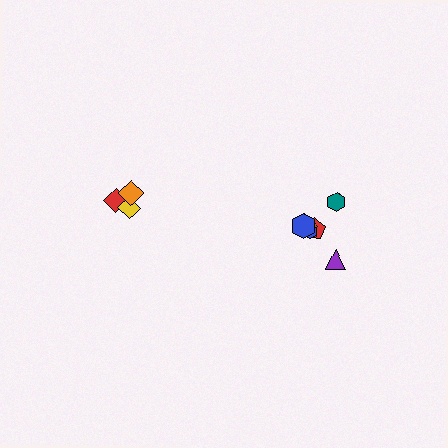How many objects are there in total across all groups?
There are 9 objects.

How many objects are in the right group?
There are 6 objects.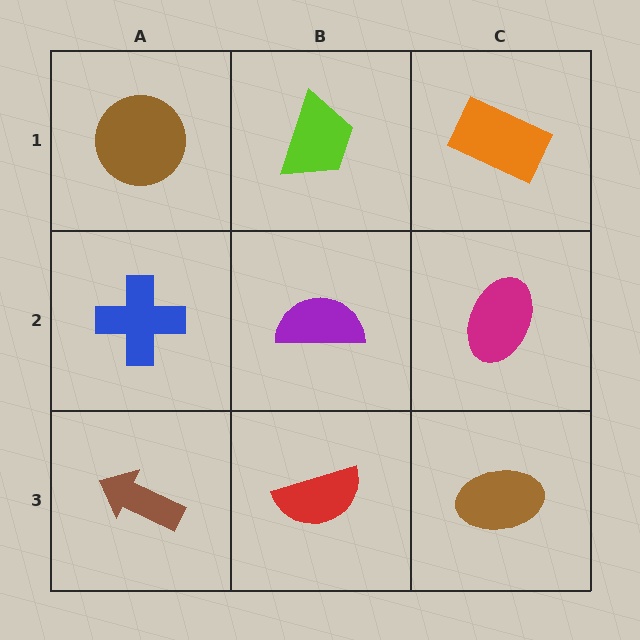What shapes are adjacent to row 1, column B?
A purple semicircle (row 2, column B), a brown circle (row 1, column A), an orange rectangle (row 1, column C).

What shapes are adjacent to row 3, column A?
A blue cross (row 2, column A), a red semicircle (row 3, column B).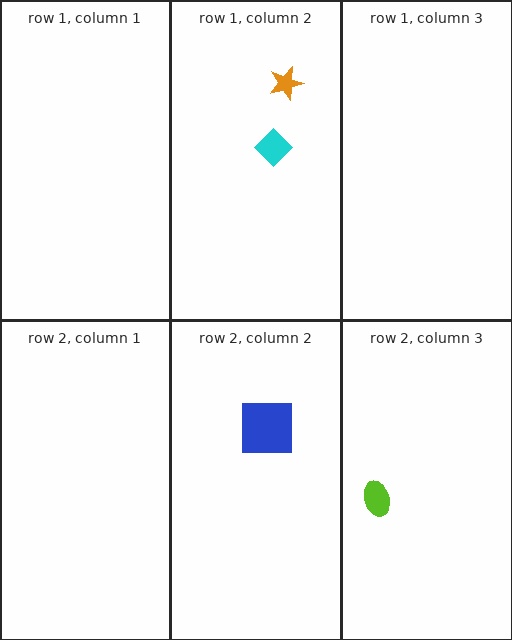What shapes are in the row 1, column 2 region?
The cyan diamond, the orange star.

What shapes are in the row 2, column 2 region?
The blue square.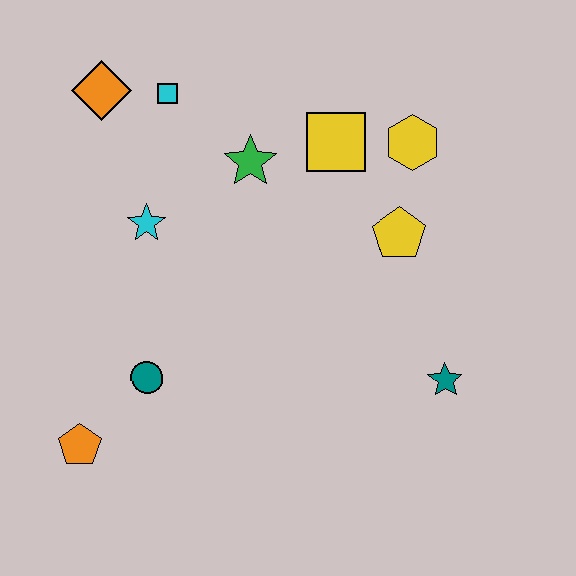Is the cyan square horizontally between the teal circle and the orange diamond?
No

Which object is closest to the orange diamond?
The cyan square is closest to the orange diamond.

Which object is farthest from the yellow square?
The orange pentagon is farthest from the yellow square.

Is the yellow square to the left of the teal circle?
No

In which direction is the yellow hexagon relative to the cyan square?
The yellow hexagon is to the right of the cyan square.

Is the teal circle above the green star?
No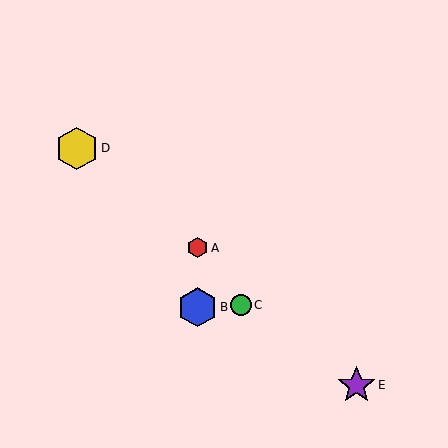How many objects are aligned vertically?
2 objects (A, B) are aligned vertically.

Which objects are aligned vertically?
Objects A, B are aligned vertically.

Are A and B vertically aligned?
Yes, both are at x≈198.